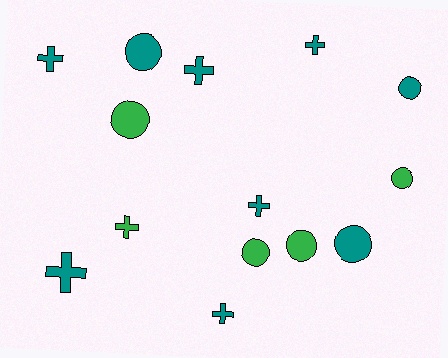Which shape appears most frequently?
Cross, with 7 objects.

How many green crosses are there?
There is 1 green cross.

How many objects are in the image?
There are 14 objects.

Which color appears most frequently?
Teal, with 9 objects.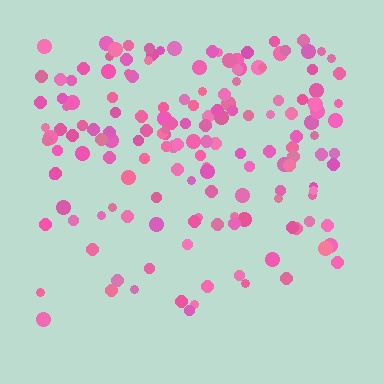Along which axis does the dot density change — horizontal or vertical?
Vertical.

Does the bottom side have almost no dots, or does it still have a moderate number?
Still a moderate number, just noticeably fewer than the top.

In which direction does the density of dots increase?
From bottom to top, with the top side densest.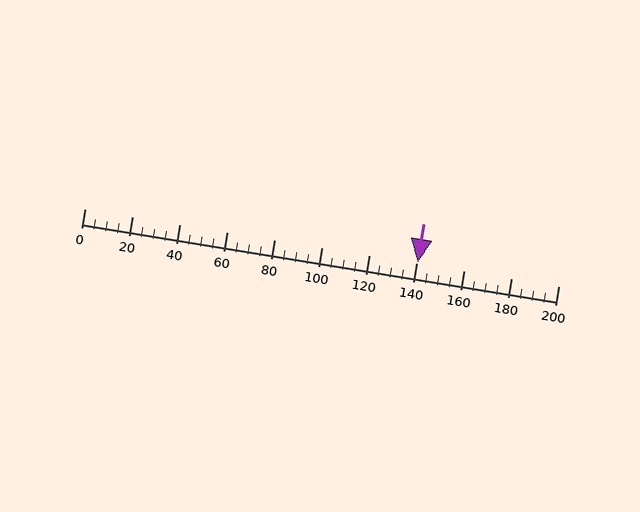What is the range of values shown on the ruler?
The ruler shows values from 0 to 200.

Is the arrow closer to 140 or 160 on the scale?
The arrow is closer to 140.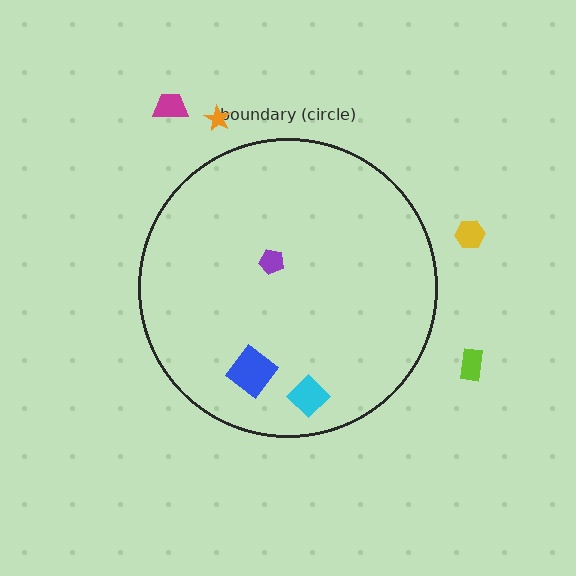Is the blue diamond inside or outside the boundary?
Inside.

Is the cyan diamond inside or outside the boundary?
Inside.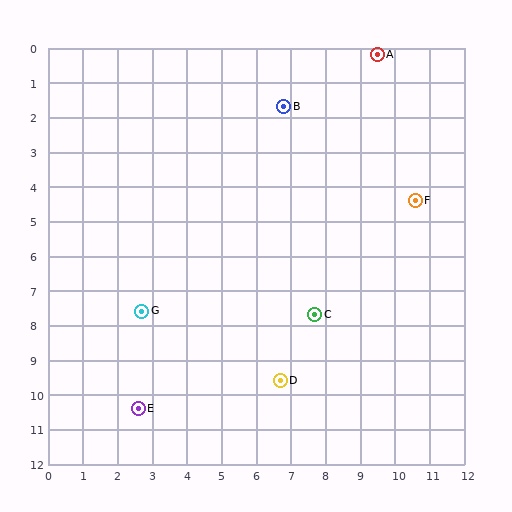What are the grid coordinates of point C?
Point C is at approximately (7.7, 7.7).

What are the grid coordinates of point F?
Point F is at approximately (10.6, 4.4).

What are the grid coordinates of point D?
Point D is at approximately (6.7, 9.6).